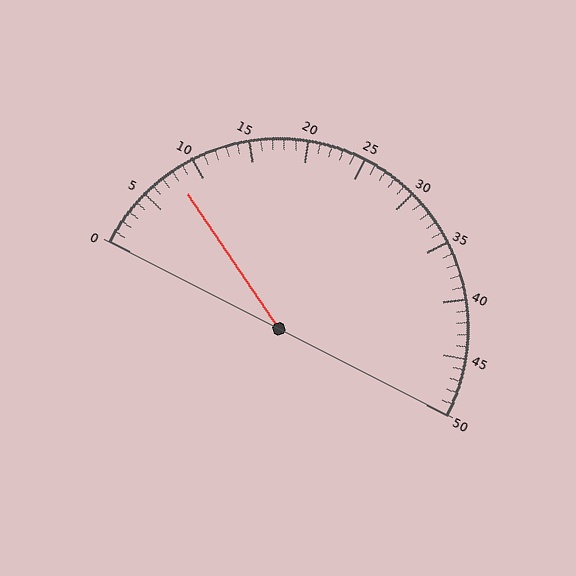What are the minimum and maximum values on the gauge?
The gauge ranges from 0 to 50.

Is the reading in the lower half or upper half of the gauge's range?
The reading is in the lower half of the range (0 to 50).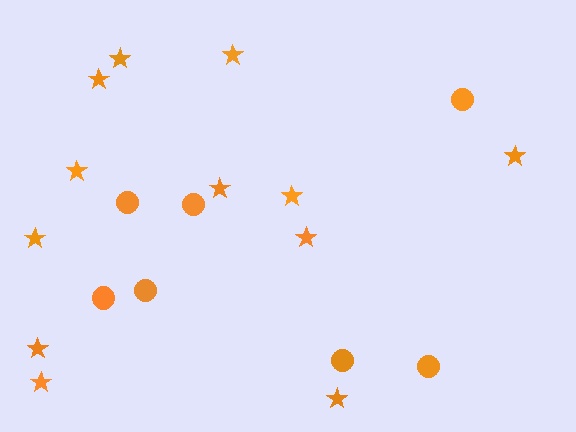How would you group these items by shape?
There are 2 groups: one group of stars (12) and one group of circles (7).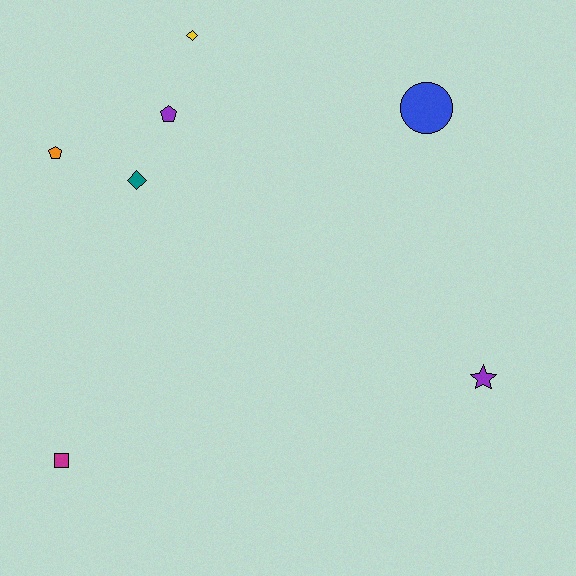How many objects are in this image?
There are 7 objects.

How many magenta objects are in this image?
There is 1 magenta object.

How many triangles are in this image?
There are no triangles.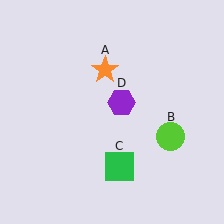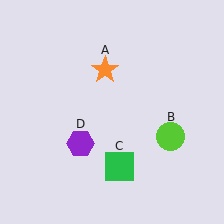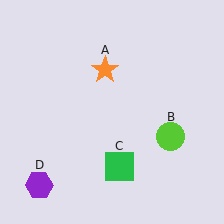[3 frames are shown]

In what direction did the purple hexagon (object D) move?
The purple hexagon (object D) moved down and to the left.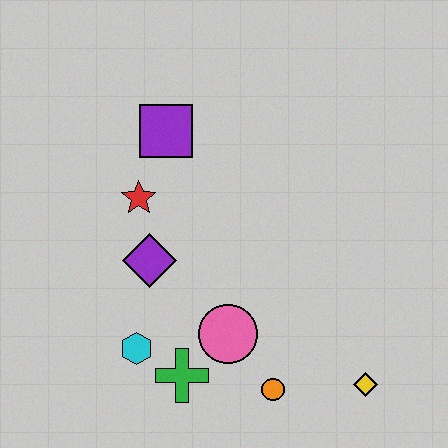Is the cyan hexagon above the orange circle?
Yes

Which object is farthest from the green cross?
The purple square is farthest from the green cross.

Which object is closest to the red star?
The purple diamond is closest to the red star.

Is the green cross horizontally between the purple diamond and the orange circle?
Yes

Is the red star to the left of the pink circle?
Yes